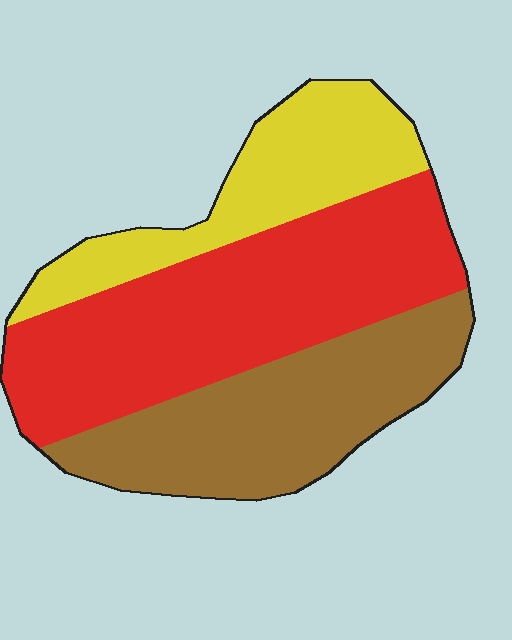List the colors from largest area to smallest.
From largest to smallest: red, brown, yellow.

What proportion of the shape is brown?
Brown covers about 30% of the shape.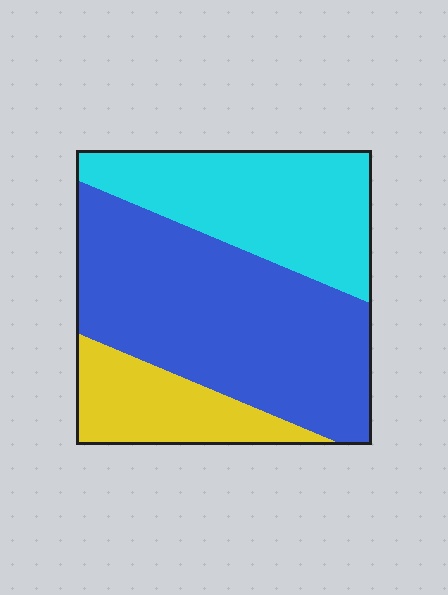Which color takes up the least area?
Yellow, at roughly 15%.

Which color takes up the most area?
Blue, at roughly 50%.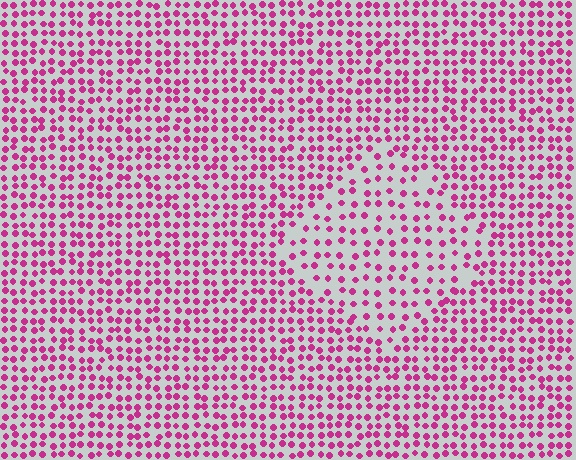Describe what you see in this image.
The image contains small magenta elements arranged at two different densities. A diamond-shaped region is visible where the elements are less densely packed than the surrounding area.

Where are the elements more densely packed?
The elements are more densely packed outside the diamond boundary.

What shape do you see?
I see a diamond.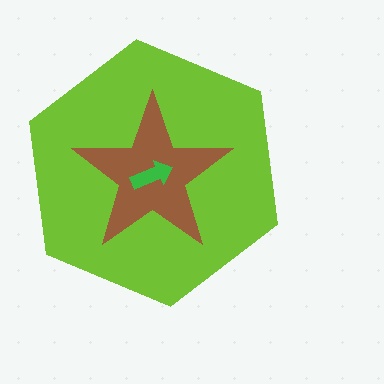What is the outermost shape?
The lime hexagon.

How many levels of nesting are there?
3.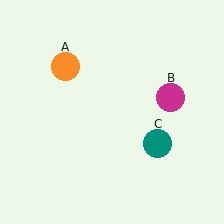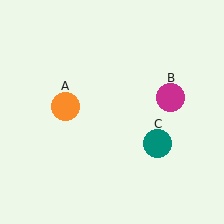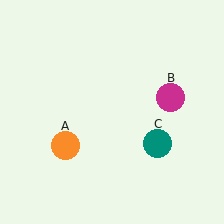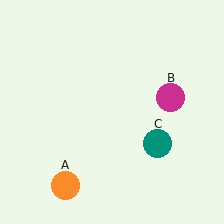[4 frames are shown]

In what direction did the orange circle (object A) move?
The orange circle (object A) moved down.